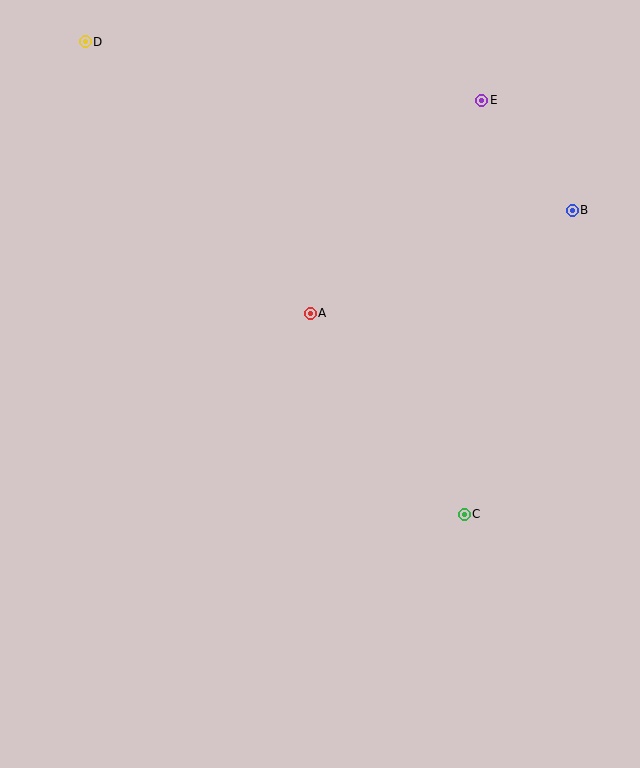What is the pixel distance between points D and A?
The distance between D and A is 353 pixels.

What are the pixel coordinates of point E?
Point E is at (482, 100).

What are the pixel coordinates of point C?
Point C is at (464, 514).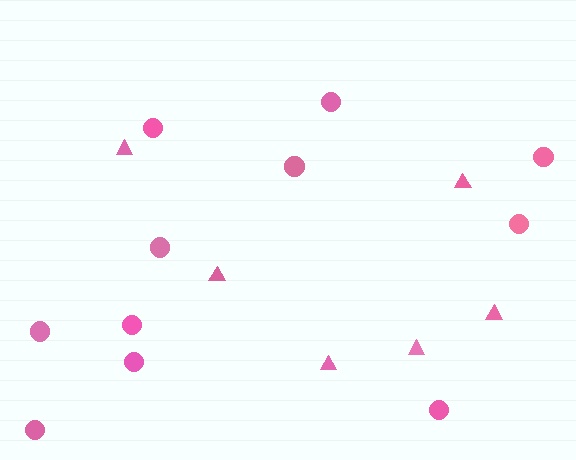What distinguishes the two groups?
There are 2 groups: one group of circles (11) and one group of triangles (6).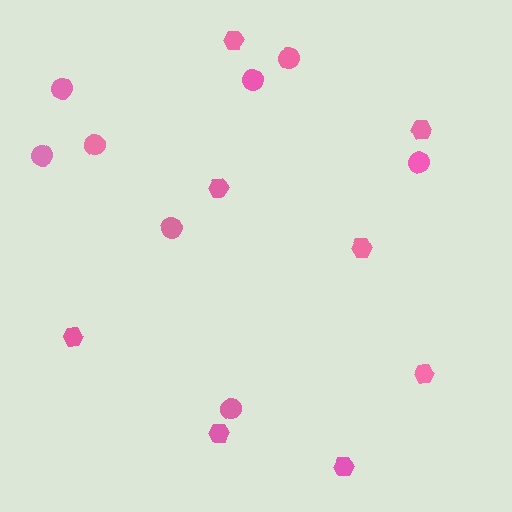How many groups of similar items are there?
There are 2 groups: one group of hexagons (8) and one group of circles (8).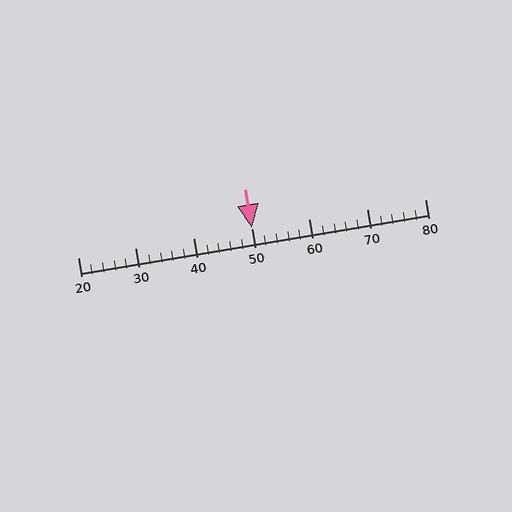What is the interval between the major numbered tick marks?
The major tick marks are spaced 10 units apart.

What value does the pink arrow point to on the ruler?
The pink arrow points to approximately 50.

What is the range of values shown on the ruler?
The ruler shows values from 20 to 80.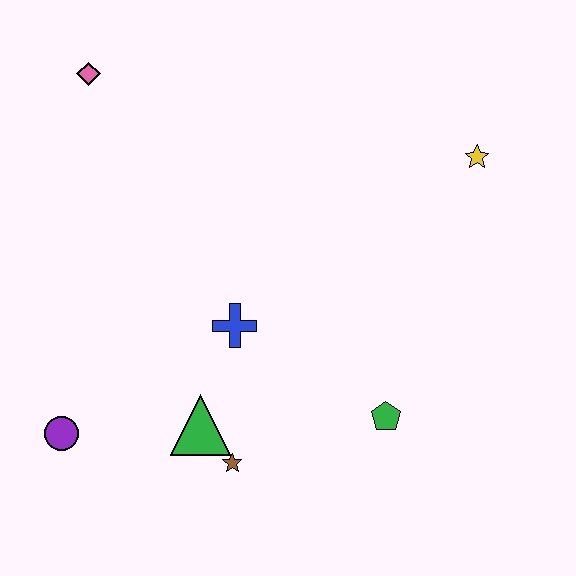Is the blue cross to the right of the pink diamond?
Yes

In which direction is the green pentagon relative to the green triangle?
The green pentagon is to the right of the green triangle.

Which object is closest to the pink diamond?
The blue cross is closest to the pink diamond.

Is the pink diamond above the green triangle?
Yes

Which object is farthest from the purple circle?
The yellow star is farthest from the purple circle.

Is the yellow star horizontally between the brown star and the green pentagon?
No